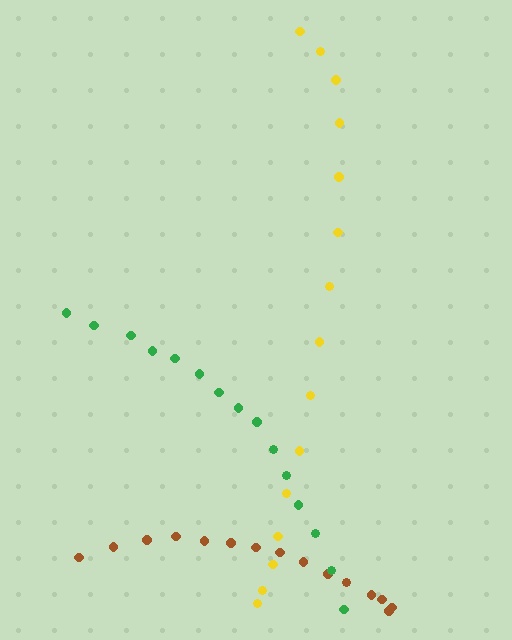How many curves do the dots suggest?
There are 3 distinct paths.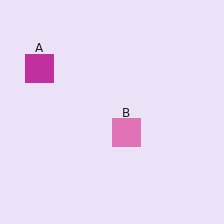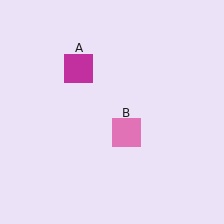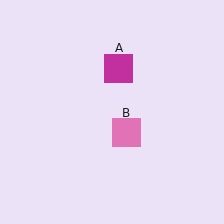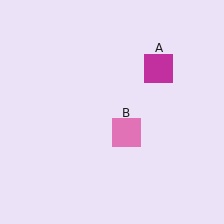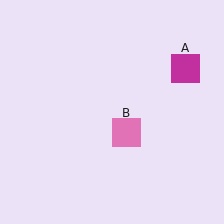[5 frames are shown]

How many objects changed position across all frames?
1 object changed position: magenta square (object A).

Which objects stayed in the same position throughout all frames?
Pink square (object B) remained stationary.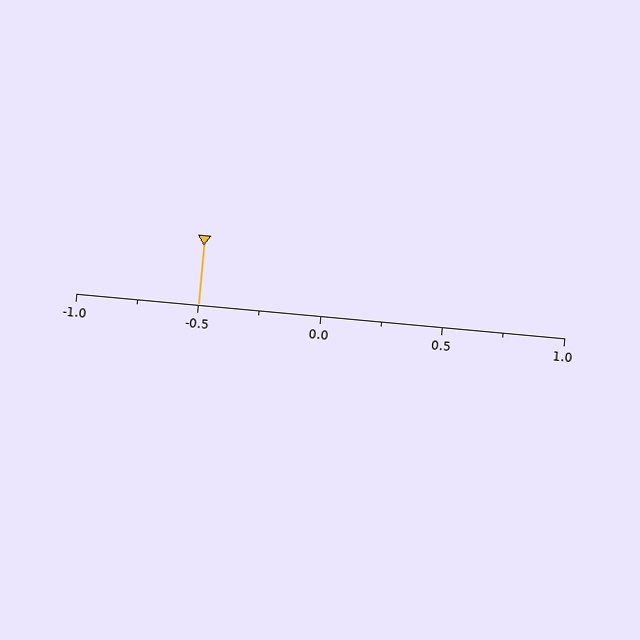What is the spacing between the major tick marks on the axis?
The major ticks are spaced 0.5 apart.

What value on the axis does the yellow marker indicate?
The marker indicates approximately -0.5.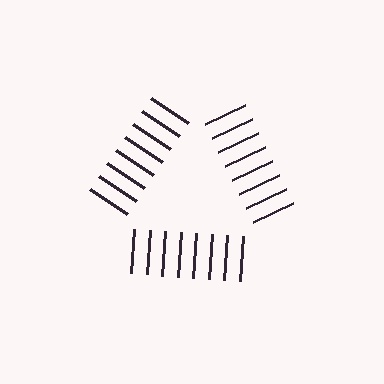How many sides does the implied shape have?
3 sides — the line-ends trace a triangle.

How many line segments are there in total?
24 — 8 along each of the 3 edges.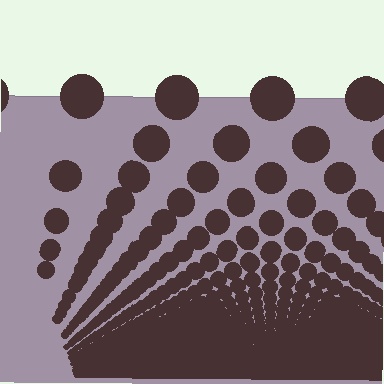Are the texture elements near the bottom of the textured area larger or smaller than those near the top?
Smaller. The gradient is inverted — elements near the bottom are smaller and denser.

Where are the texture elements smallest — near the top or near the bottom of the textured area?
Near the bottom.